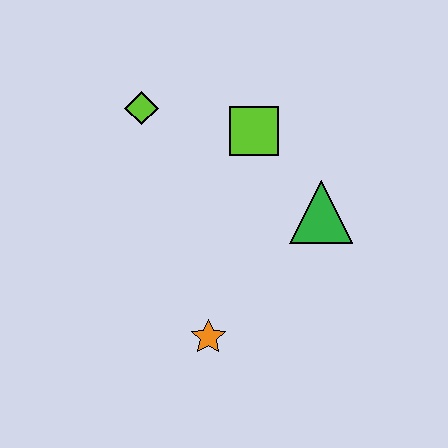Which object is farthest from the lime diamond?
The orange star is farthest from the lime diamond.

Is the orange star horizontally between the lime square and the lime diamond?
Yes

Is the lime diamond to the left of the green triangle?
Yes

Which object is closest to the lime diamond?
The lime square is closest to the lime diamond.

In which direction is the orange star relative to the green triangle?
The orange star is below the green triangle.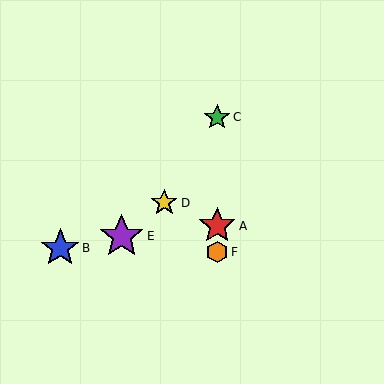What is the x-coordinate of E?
Object E is at x≈122.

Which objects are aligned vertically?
Objects A, C, F are aligned vertically.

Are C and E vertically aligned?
No, C is at x≈217 and E is at x≈122.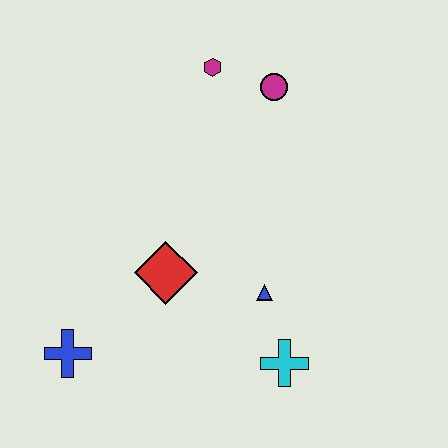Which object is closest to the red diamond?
The blue triangle is closest to the red diamond.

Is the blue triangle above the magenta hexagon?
No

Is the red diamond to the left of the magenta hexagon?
Yes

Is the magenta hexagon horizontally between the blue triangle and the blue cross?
Yes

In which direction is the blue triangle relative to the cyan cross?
The blue triangle is above the cyan cross.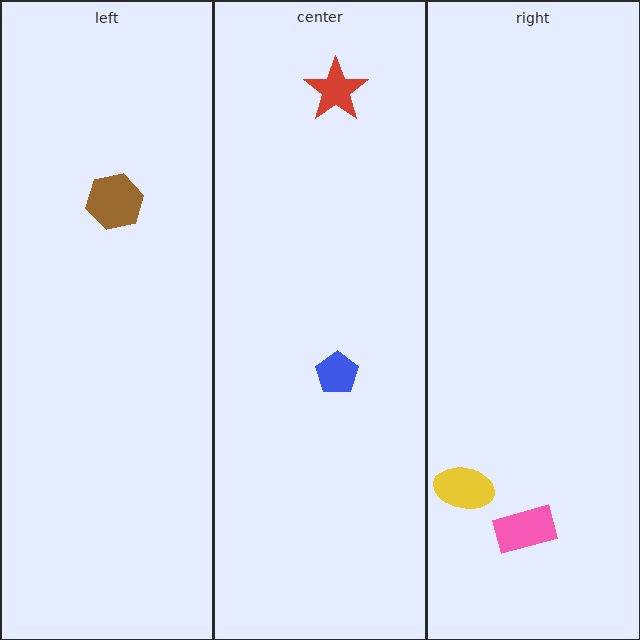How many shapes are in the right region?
2.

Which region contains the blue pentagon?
The center region.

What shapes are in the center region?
The red star, the blue pentagon.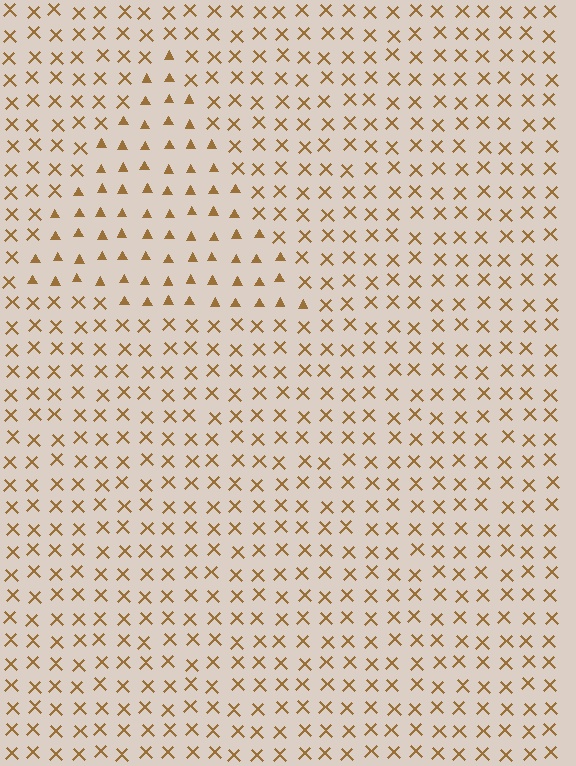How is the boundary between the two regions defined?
The boundary is defined by a change in element shape: triangles inside vs. X marks outside. All elements share the same color and spacing.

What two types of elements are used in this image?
The image uses triangles inside the triangle region and X marks outside it.